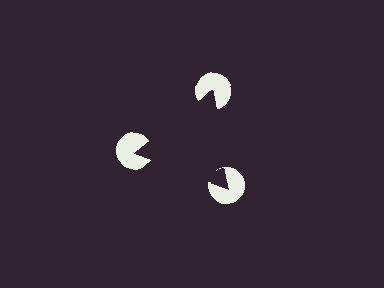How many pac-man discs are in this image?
There are 3 — one at each vertex of the illusory triangle.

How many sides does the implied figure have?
3 sides.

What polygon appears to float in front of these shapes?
An illusory triangle — its edges are inferred from the aligned wedge cuts in the pac-man discs, not physically drawn.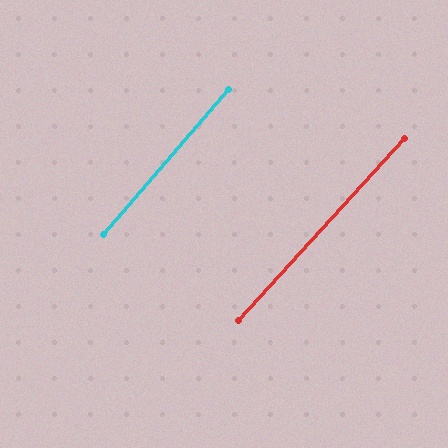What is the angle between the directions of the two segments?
Approximately 2 degrees.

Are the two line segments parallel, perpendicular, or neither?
Parallel — their directions differ by only 1.6°.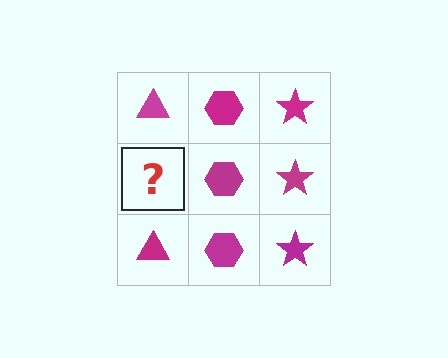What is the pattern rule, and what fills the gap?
The rule is that each column has a consistent shape. The gap should be filled with a magenta triangle.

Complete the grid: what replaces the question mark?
The question mark should be replaced with a magenta triangle.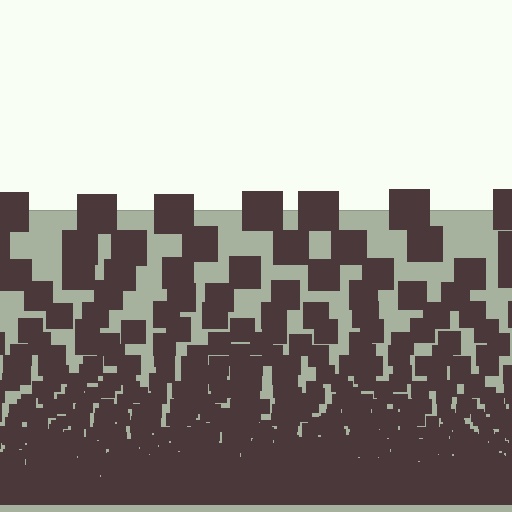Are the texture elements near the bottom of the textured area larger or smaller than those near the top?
Smaller. The gradient is inverted — elements near the bottom are smaller and denser.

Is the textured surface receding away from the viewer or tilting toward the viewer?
The surface appears to tilt toward the viewer. Texture elements get larger and sparser toward the top.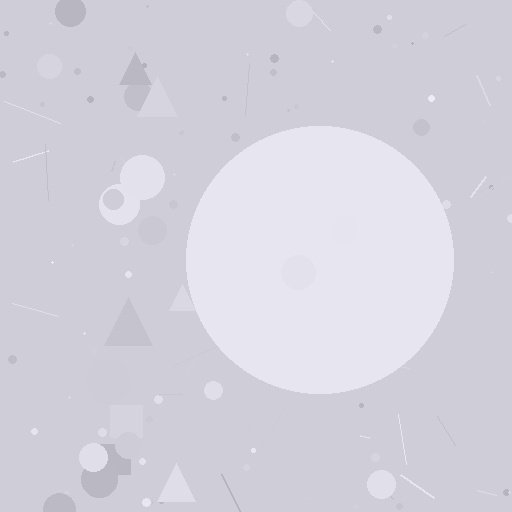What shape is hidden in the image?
A circle is hidden in the image.